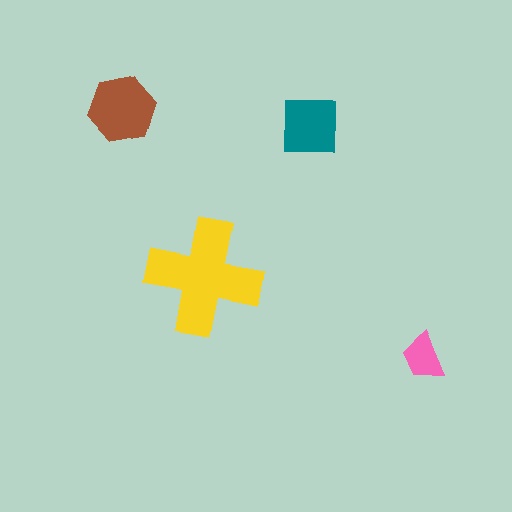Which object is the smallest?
The pink trapezoid.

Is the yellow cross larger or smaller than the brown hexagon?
Larger.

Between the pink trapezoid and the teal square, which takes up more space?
The teal square.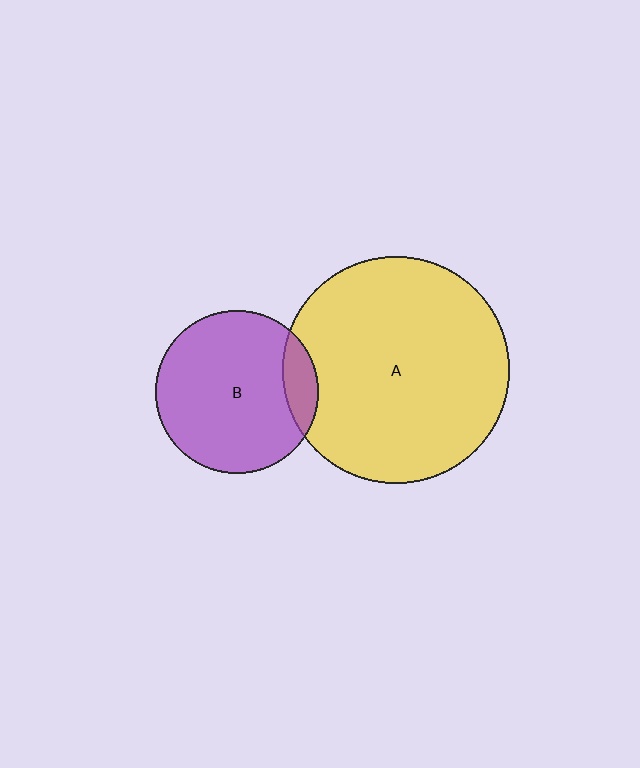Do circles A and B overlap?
Yes.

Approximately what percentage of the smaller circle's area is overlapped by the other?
Approximately 10%.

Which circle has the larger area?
Circle A (yellow).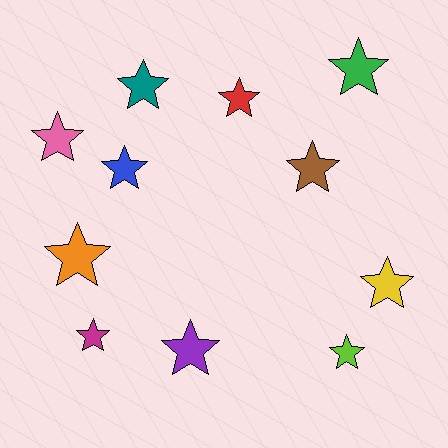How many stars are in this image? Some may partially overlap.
There are 11 stars.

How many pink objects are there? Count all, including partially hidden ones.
There is 1 pink object.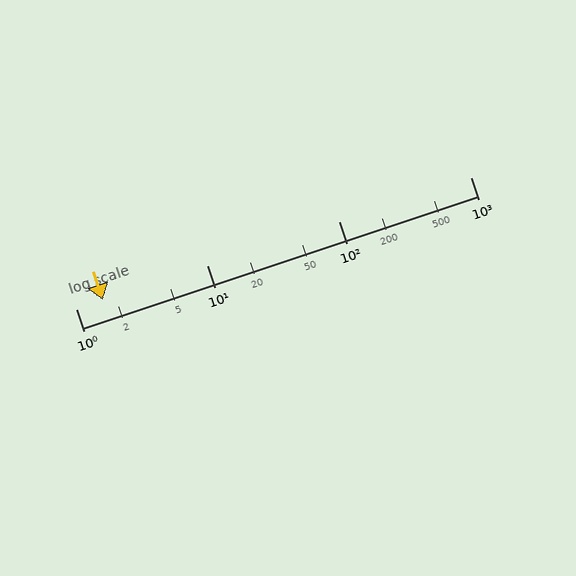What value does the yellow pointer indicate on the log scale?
The pointer indicates approximately 1.6.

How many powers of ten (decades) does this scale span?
The scale spans 3 decades, from 1 to 1000.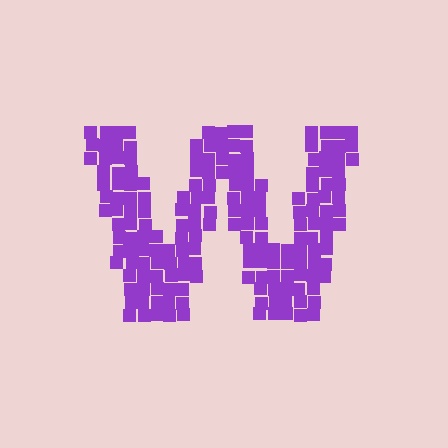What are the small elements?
The small elements are squares.